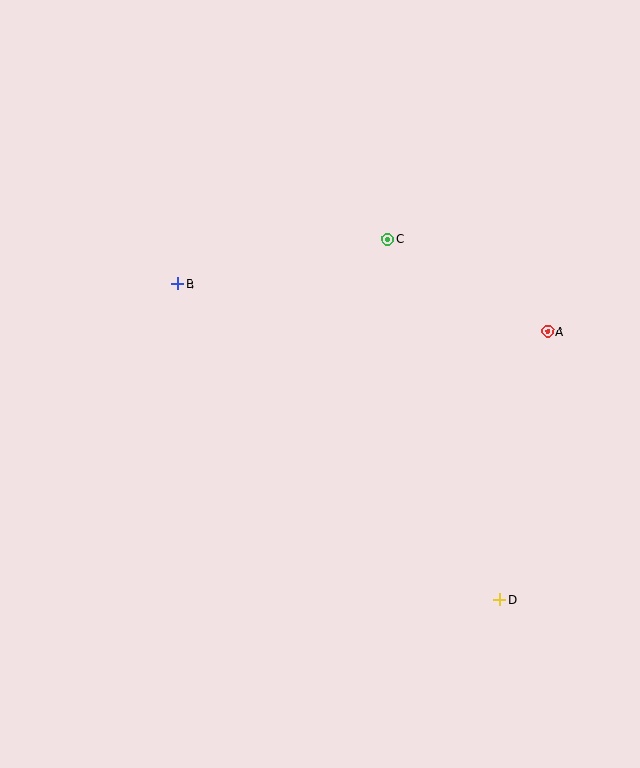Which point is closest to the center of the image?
Point C at (388, 239) is closest to the center.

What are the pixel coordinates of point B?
Point B is at (178, 283).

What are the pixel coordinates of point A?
Point A is at (548, 331).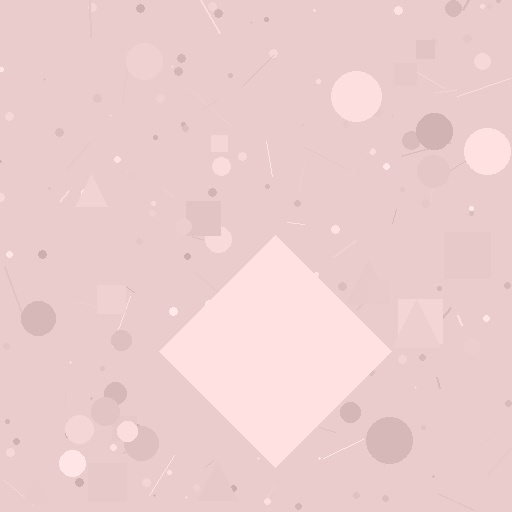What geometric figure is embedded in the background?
A diamond is embedded in the background.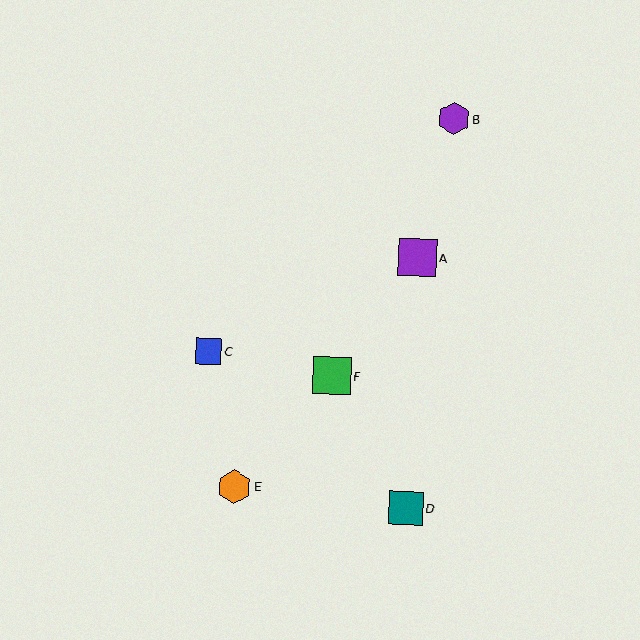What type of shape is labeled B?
Shape B is a purple hexagon.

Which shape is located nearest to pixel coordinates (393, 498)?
The teal square (labeled D) at (406, 508) is nearest to that location.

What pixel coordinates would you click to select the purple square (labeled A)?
Click at (417, 257) to select the purple square A.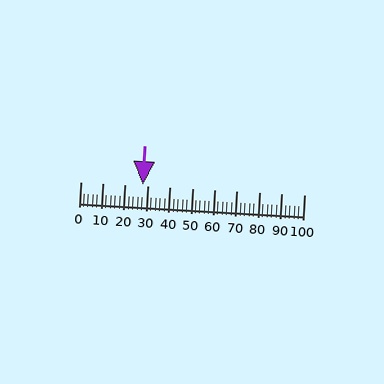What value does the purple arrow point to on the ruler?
The purple arrow points to approximately 28.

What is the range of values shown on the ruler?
The ruler shows values from 0 to 100.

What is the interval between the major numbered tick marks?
The major tick marks are spaced 10 units apart.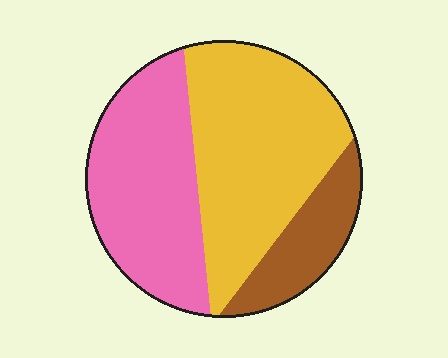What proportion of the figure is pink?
Pink covers around 40% of the figure.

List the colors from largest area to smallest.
From largest to smallest: yellow, pink, brown.